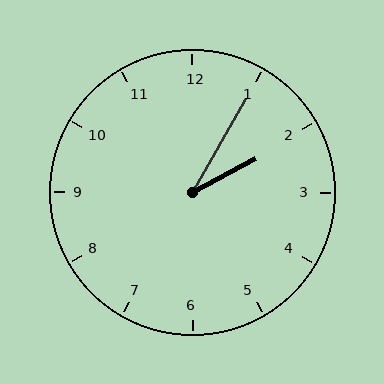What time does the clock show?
2:05.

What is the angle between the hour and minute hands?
Approximately 32 degrees.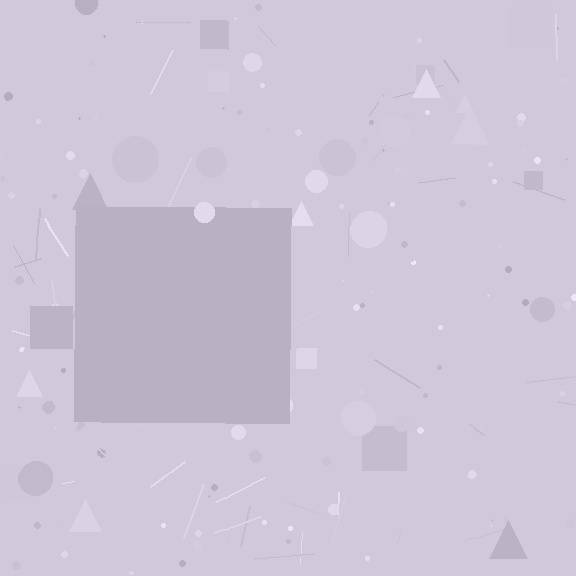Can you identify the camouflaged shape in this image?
The camouflaged shape is a square.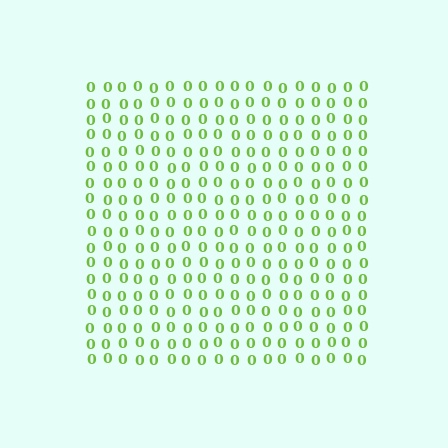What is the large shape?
The large shape is a square.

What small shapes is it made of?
It is made of small digit 0's.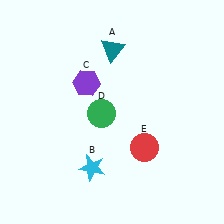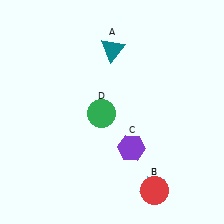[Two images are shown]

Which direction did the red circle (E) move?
The red circle (E) moved down.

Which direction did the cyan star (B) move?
The cyan star (B) moved right.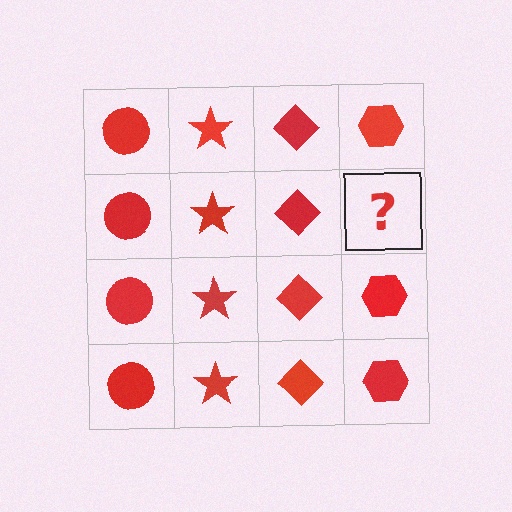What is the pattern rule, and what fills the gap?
The rule is that each column has a consistent shape. The gap should be filled with a red hexagon.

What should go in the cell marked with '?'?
The missing cell should contain a red hexagon.